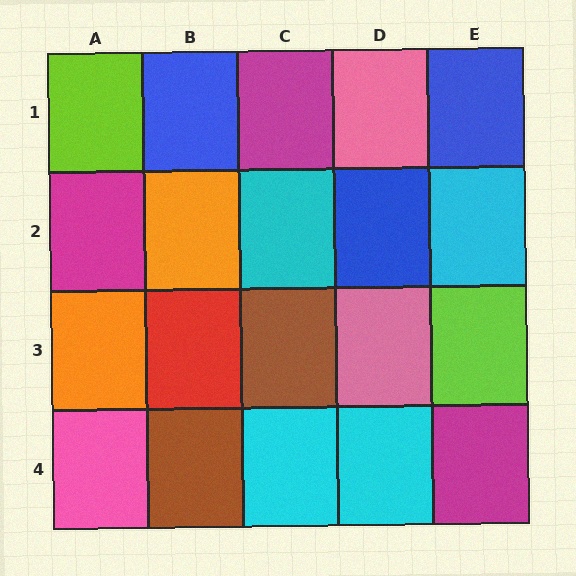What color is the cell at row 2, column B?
Orange.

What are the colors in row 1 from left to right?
Lime, blue, magenta, pink, blue.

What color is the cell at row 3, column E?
Lime.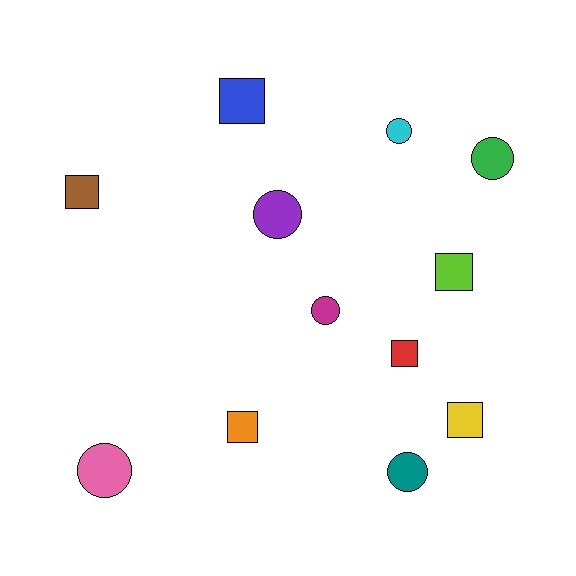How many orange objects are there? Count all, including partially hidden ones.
There is 1 orange object.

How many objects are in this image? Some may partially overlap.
There are 12 objects.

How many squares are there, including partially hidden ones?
There are 6 squares.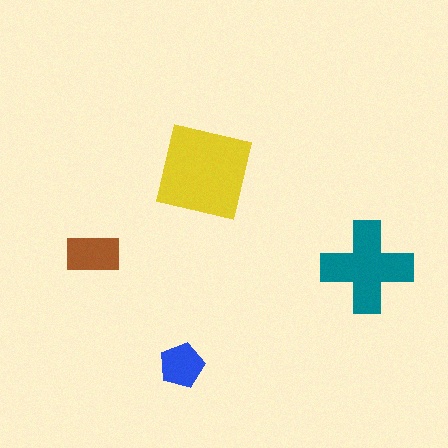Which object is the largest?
The yellow square.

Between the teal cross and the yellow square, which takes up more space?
The yellow square.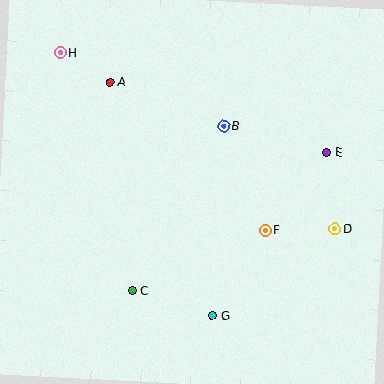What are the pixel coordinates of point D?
Point D is at (335, 229).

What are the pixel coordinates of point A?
Point A is at (110, 82).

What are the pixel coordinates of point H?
Point H is at (60, 53).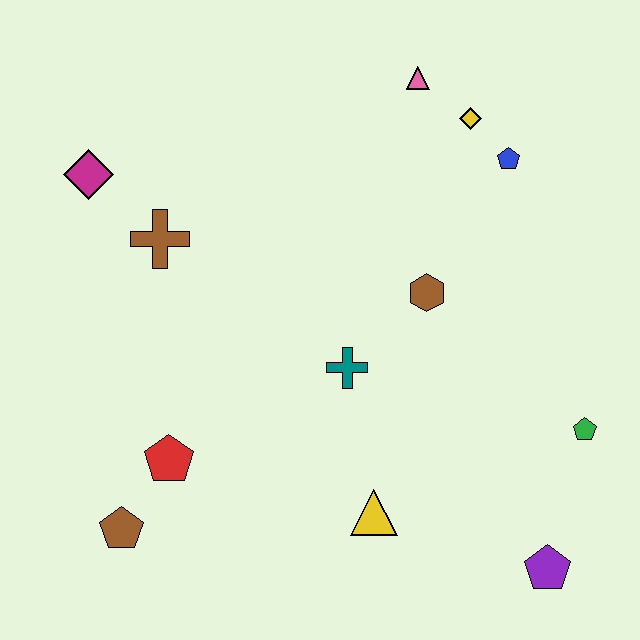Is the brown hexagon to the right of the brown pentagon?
Yes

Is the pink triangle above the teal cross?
Yes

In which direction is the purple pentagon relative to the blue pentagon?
The purple pentagon is below the blue pentagon.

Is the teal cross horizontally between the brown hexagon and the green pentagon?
No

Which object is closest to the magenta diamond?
The brown cross is closest to the magenta diamond.